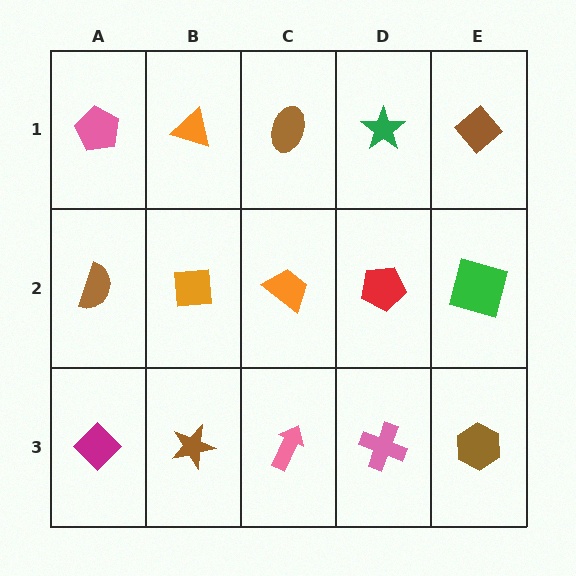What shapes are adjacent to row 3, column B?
An orange square (row 2, column B), a magenta diamond (row 3, column A), a pink arrow (row 3, column C).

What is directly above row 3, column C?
An orange trapezoid.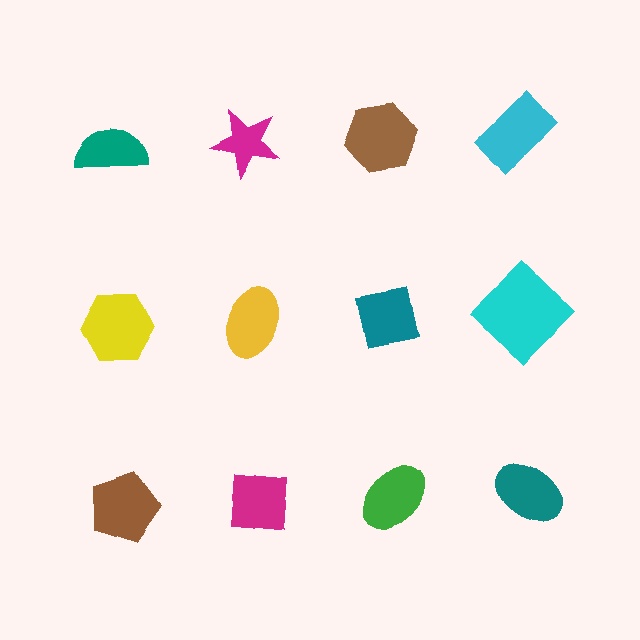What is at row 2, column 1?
A yellow hexagon.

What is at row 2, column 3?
A teal square.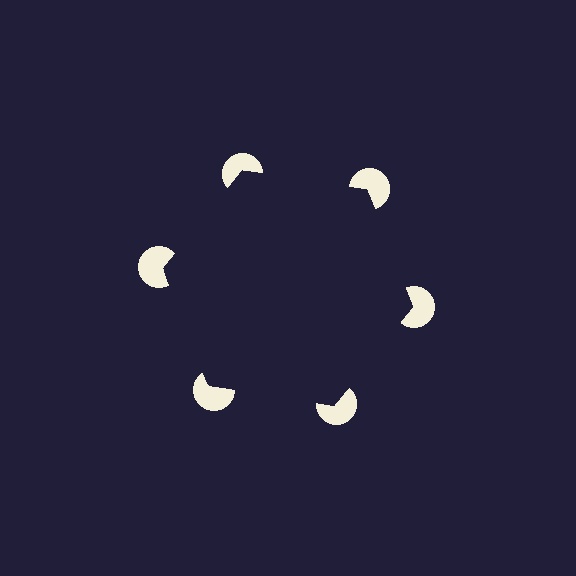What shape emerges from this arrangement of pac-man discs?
An illusory hexagon — its edges are inferred from the aligned wedge cuts in the pac-man discs, not physically drawn.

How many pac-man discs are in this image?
There are 6 — one at each vertex of the illusory hexagon.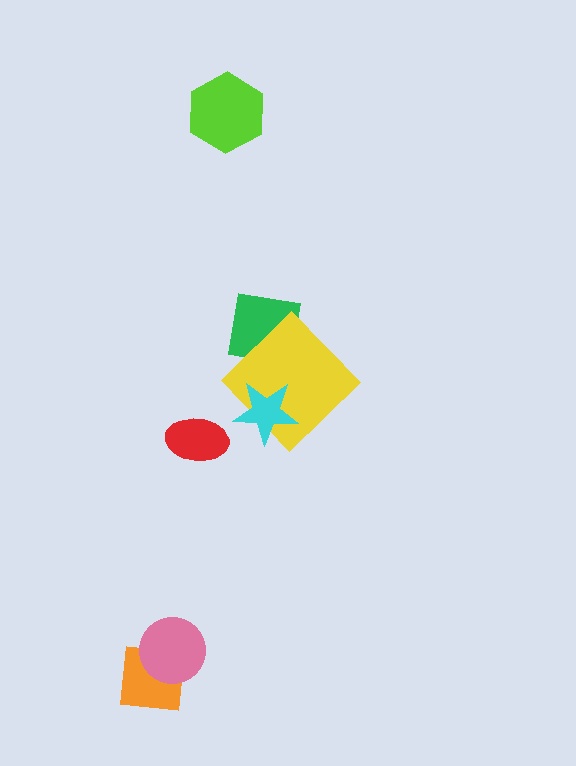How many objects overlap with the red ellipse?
0 objects overlap with the red ellipse.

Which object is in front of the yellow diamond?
The cyan star is in front of the yellow diamond.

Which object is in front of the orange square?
The pink circle is in front of the orange square.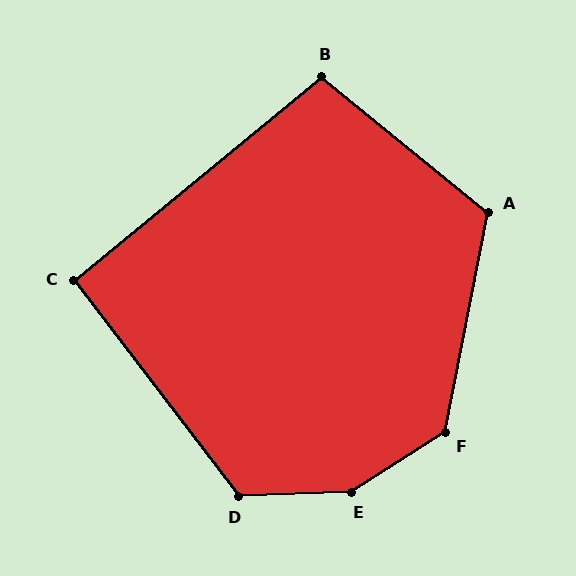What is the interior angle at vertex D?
Approximately 125 degrees (obtuse).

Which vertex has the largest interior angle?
E, at approximately 150 degrees.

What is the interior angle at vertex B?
Approximately 101 degrees (obtuse).